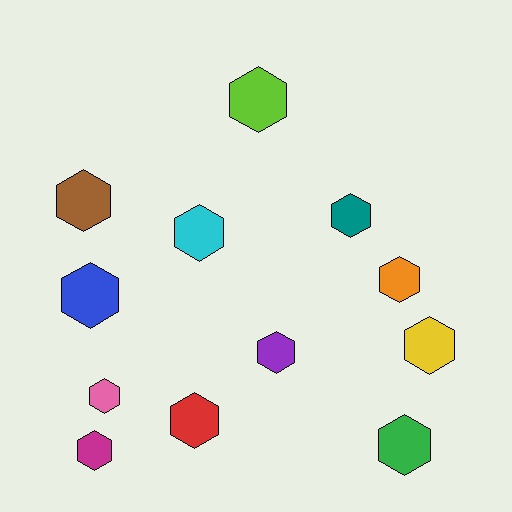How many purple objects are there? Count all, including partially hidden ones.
There is 1 purple object.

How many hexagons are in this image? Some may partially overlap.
There are 12 hexagons.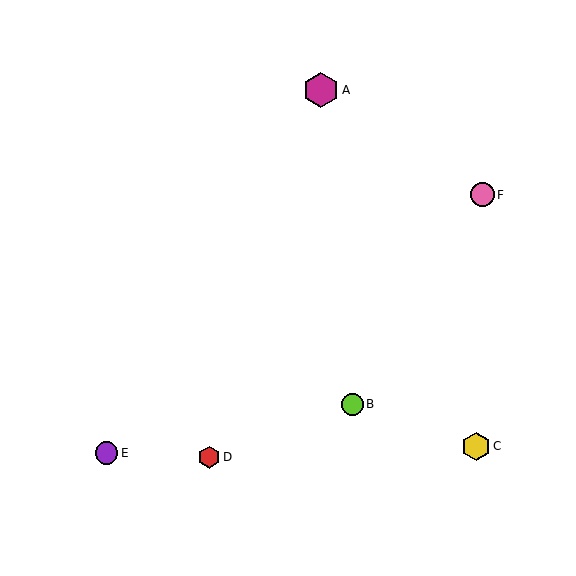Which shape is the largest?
The magenta hexagon (labeled A) is the largest.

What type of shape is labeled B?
Shape B is a lime circle.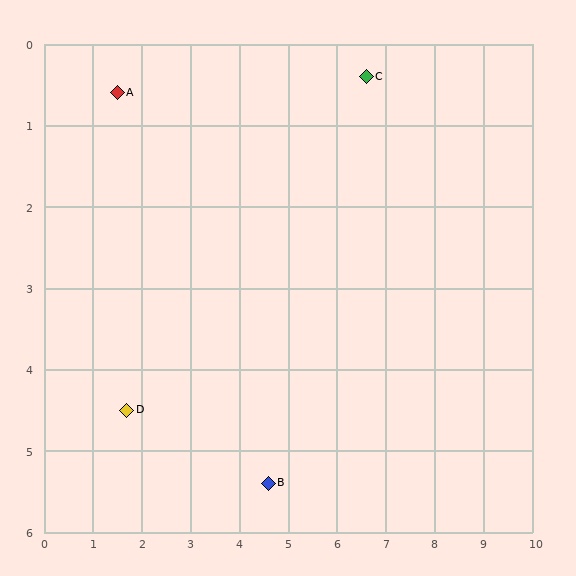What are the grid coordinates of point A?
Point A is at approximately (1.5, 0.6).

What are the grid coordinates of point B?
Point B is at approximately (4.6, 5.4).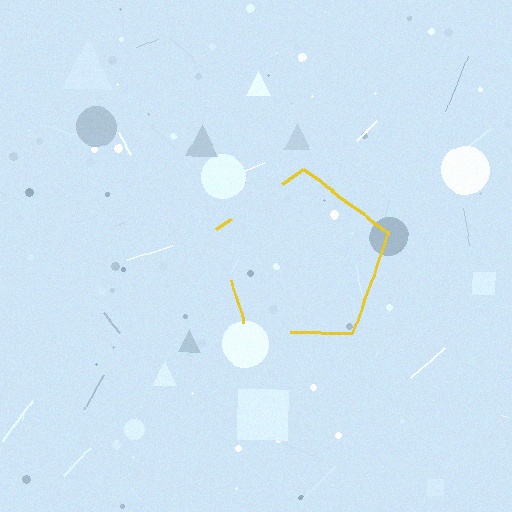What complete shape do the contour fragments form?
The contour fragments form a pentagon.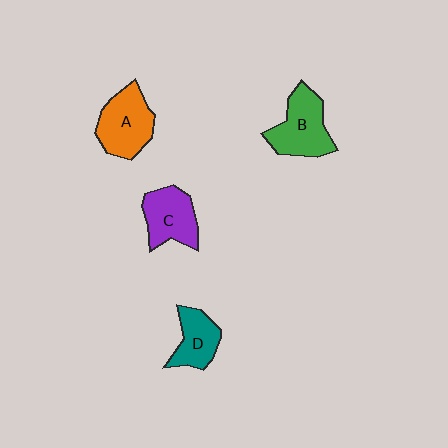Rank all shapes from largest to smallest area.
From largest to smallest: B (green), A (orange), C (purple), D (teal).